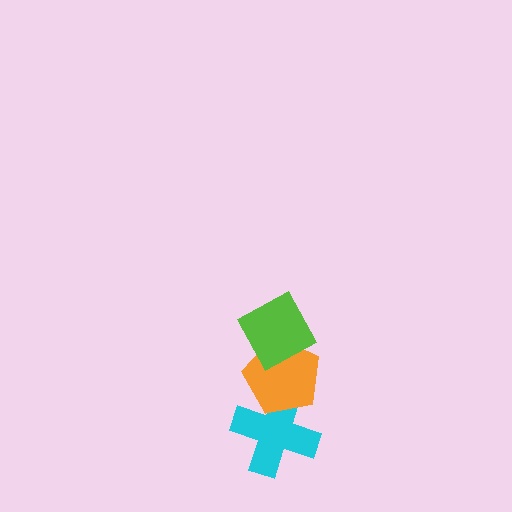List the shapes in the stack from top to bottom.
From top to bottom: the lime diamond, the orange pentagon, the cyan cross.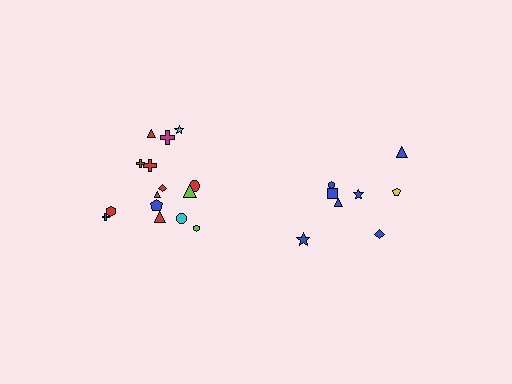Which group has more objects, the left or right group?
The left group.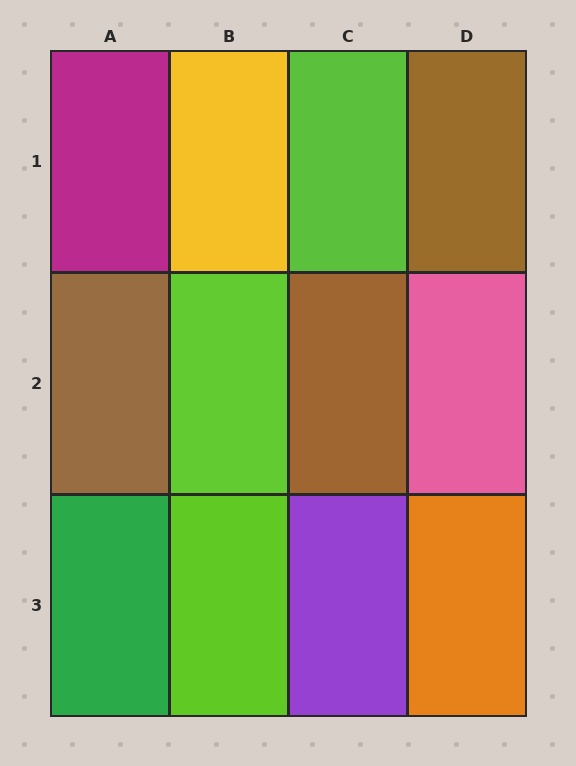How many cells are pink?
1 cell is pink.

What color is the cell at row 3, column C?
Purple.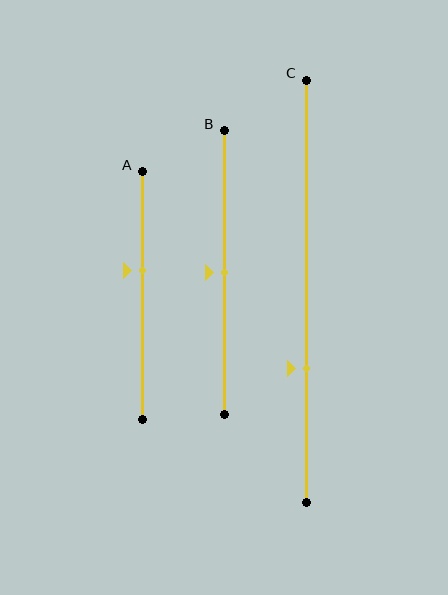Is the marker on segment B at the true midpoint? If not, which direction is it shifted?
Yes, the marker on segment B is at the true midpoint.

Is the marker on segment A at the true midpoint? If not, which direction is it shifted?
No, the marker on segment A is shifted upward by about 10% of the segment length.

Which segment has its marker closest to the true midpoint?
Segment B has its marker closest to the true midpoint.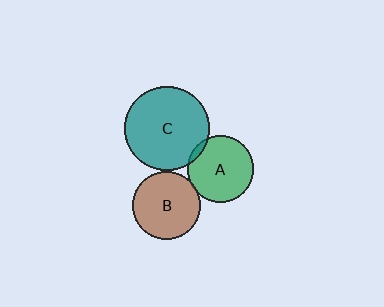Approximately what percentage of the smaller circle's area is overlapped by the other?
Approximately 5%.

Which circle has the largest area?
Circle C (teal).